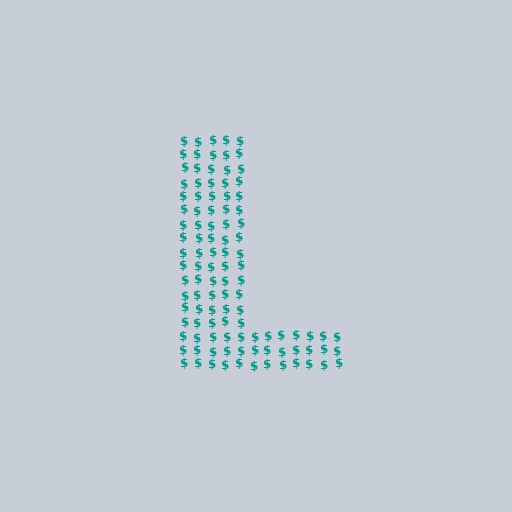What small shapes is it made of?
It is made of small dollar signs.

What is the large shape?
The large shape is the letter L.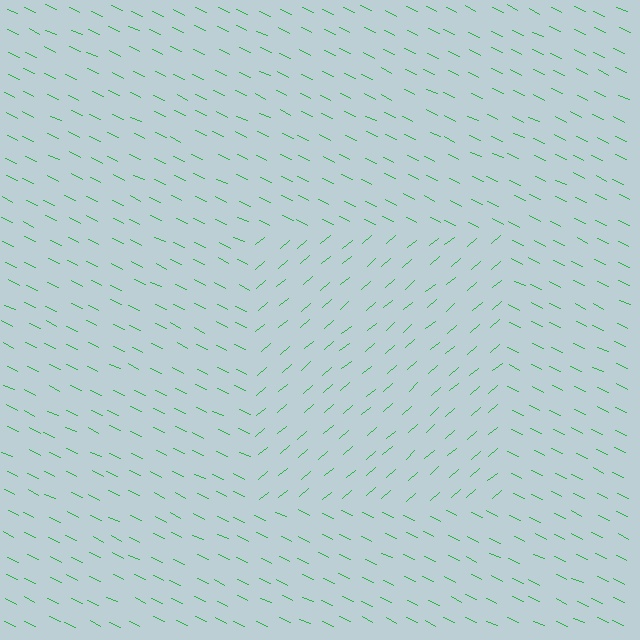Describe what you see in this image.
The image is filled with small green line segments. A rectangle region in the image has lines oriented differently from the surrounding lines, creating a visible texture boundary.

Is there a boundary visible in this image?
Yes, there is a texture boundary formed by a change in line orientation.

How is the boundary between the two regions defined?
The boundary is defined purely by a change in line orientation (approximately 66 degrees difference). All lines are the same color and thickness.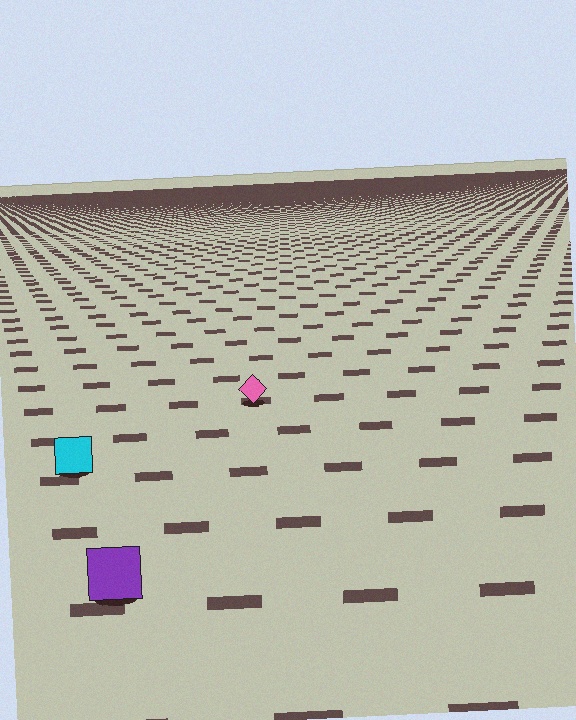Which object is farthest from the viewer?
The pink diamond is farthest from the viewer. It appears smaller and the ground texture around it is denser.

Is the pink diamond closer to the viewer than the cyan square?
No. The cyan square is closer — you can tell from the texture gradient: the ground texture is coarser near it.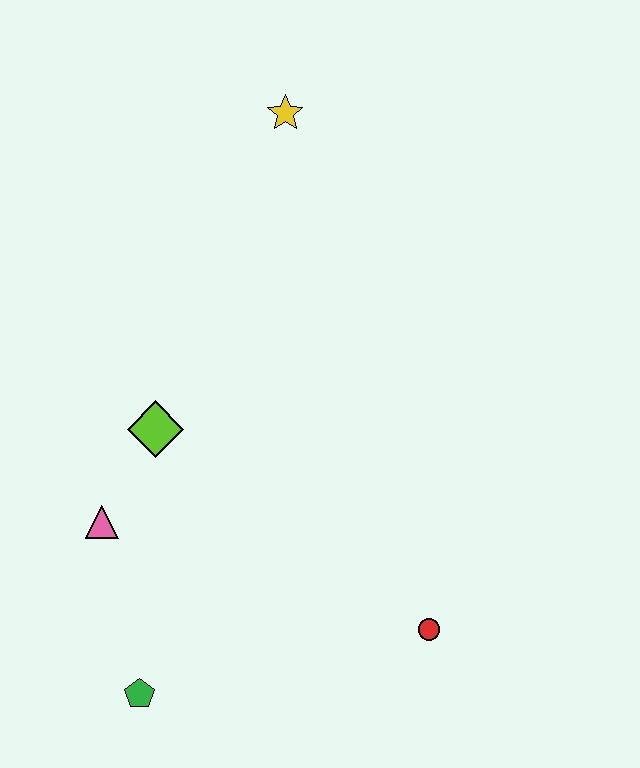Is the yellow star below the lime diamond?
No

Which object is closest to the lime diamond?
The pink triangle is closest to the lime diamond.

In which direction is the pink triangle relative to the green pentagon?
The pink triangle is above the green pentagon.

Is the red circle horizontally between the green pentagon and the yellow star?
No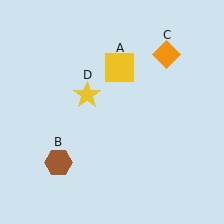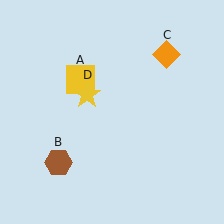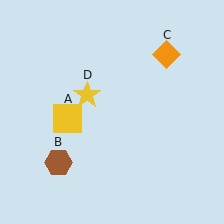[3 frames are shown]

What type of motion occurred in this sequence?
The yellow square (object A) rotated counterclockwise around the center of the scene.